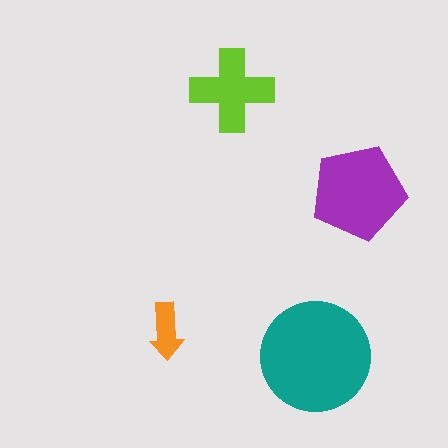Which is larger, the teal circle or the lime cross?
The teal circle.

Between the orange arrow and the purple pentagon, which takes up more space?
The purple pentagon.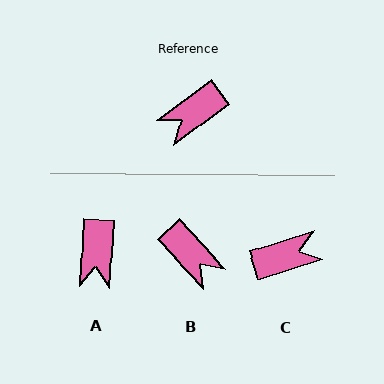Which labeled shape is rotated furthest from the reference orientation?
C, about 161 degrees away.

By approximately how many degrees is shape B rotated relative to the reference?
Approximately 97 degrees counter-clockwise.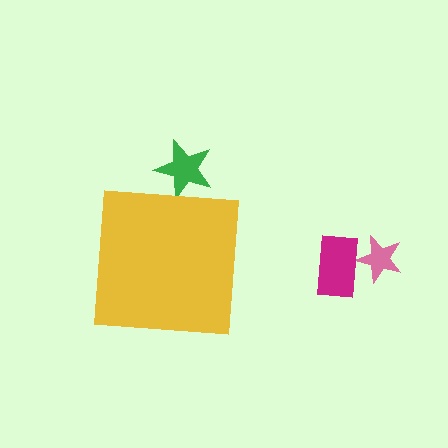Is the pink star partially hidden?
No, the pink star is fully visible.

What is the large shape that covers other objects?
A yellow square.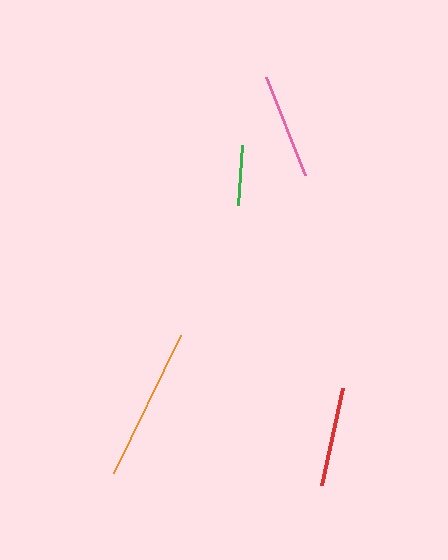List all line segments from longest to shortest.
From longest to shortest: orange, pink, red, green.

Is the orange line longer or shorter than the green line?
The orange line is longer than the green line.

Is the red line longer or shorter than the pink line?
The pink line is longer than the red line.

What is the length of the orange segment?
The orange segment is approximately 153 pixels long.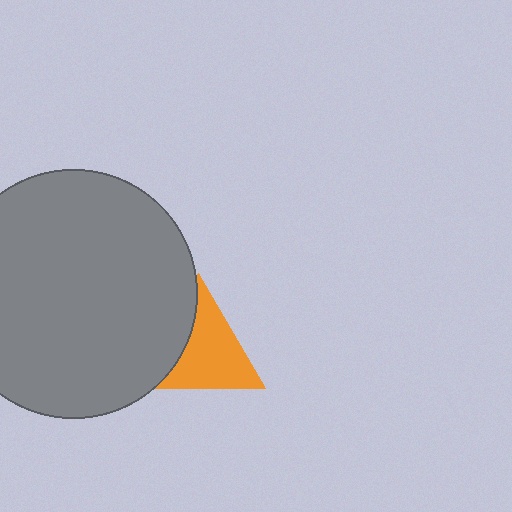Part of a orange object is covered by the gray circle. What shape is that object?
It is a triangle.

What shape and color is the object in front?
The object in front is a gray circle.